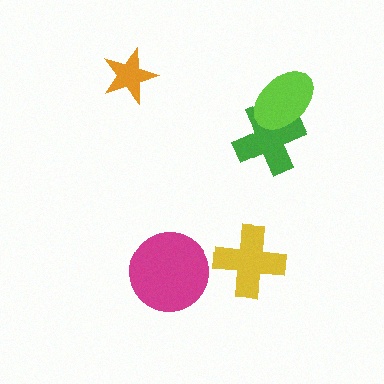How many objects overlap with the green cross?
1 object overlaps with the green cross.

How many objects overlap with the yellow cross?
0 objects overlap with the yellow cross.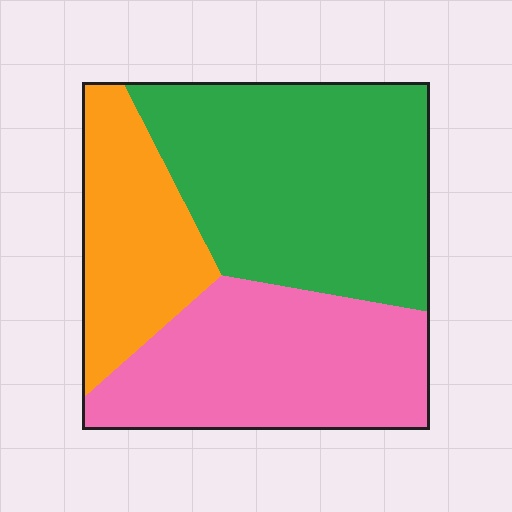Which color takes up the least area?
Orange, at roughly 20%.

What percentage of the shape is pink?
Pink takes up about one third (1/3) of the shape.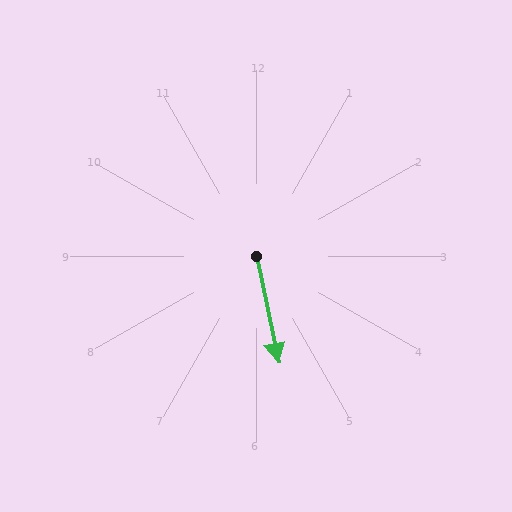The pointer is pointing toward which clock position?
Roughly 6 o'clock.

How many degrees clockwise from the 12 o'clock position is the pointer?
Approximately 168 degrees.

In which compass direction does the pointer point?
South.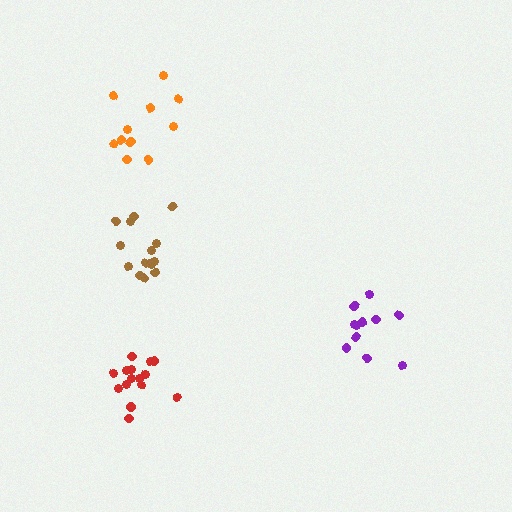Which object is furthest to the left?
The red cluster is leftmost.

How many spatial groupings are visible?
There are 4 spatial groupings.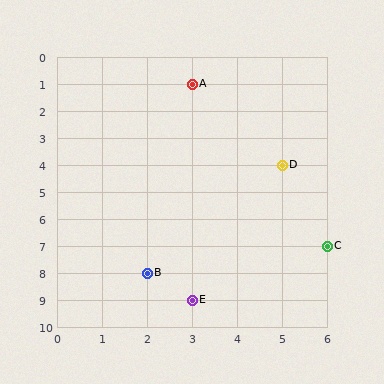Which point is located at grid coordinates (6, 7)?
Point C is at (6, 7).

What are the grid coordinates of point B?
Point B is at grid coordinates (2, 8).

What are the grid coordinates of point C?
Point C is at grid coordinates (6, 7).